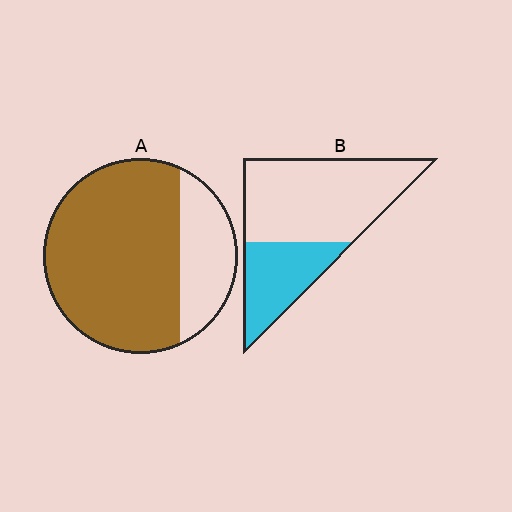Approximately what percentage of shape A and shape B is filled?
A is approximately 75% and B is approximately 35%.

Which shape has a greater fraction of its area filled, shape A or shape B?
Shape A.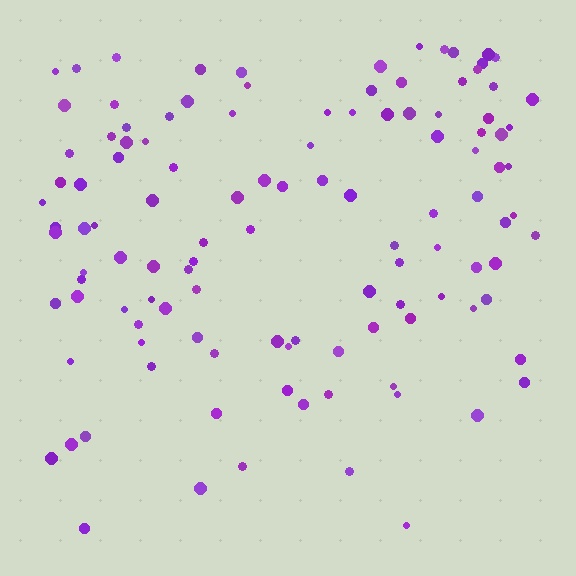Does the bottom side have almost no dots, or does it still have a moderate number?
Still a moderate number, just noticeably fewer than the top.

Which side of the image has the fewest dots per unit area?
The bottom.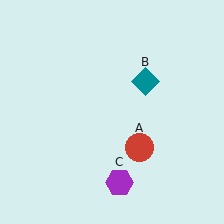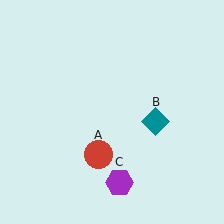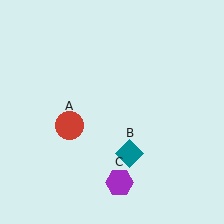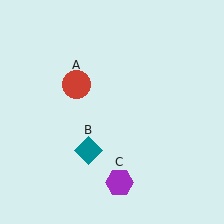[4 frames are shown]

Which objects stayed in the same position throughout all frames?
Purple hexagon (object C) remained stationary.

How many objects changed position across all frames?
2 objects changed position: red circle (object A), teal diamond (object B).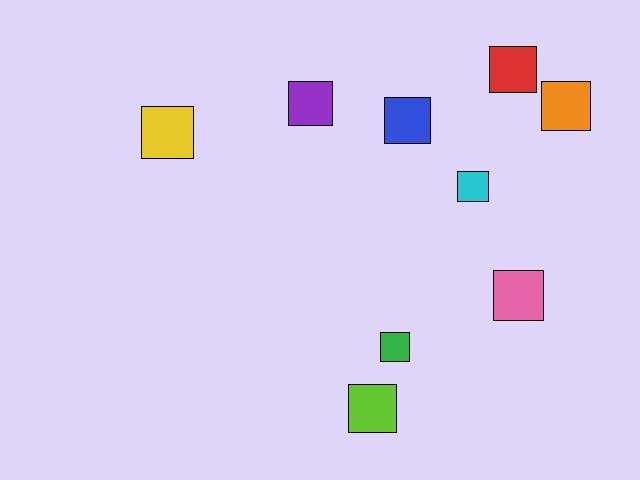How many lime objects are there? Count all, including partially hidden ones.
There is 1 lime object.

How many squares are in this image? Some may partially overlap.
There are 9 squares.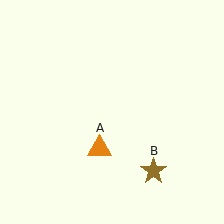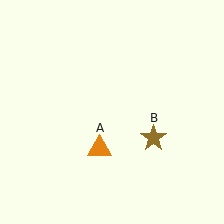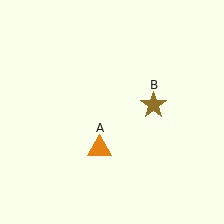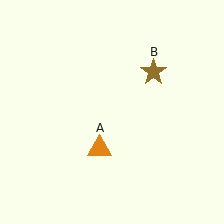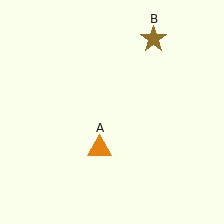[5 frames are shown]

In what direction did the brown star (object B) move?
The brown star (object B) moved up.